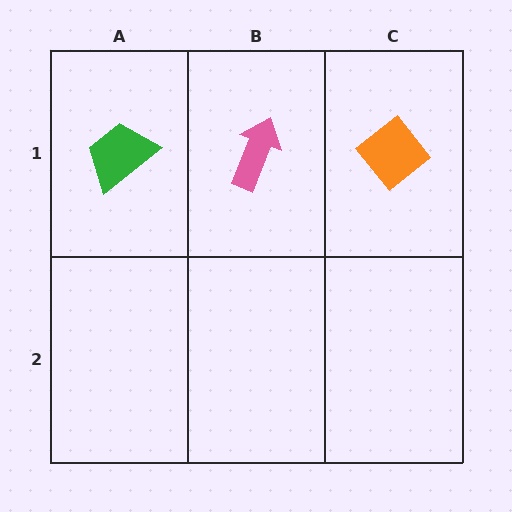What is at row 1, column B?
A pink arrow.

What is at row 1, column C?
An orange diamond.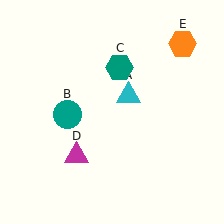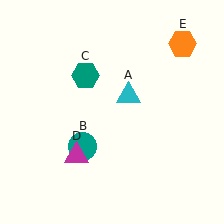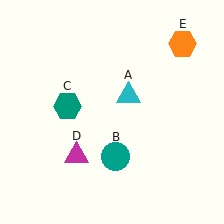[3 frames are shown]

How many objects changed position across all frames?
2 objects changed position: teal circle (object B), teal hexagon (object C).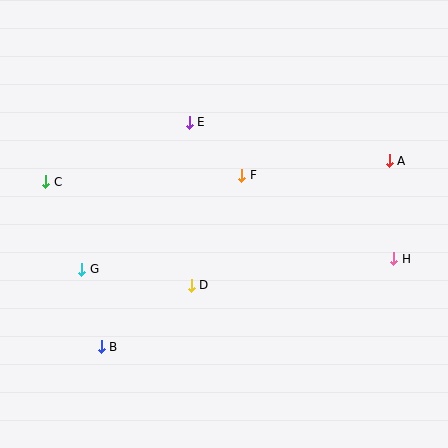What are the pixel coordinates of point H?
Point H is at (394, 259).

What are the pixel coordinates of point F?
Point F is at (242, 175).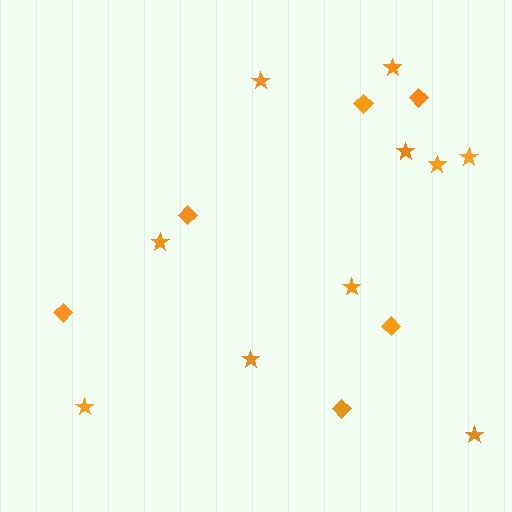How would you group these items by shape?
There are 2 groups: one group of diamonds (6) and one group of stars (10).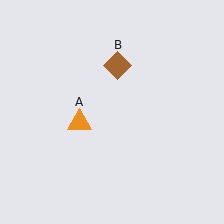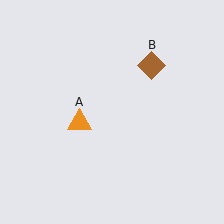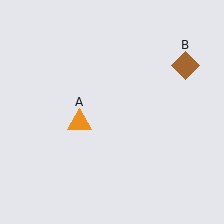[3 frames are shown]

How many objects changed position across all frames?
1 object changed position: brown diamond (object B).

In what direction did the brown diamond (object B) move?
The brown diamond (object B) moved right.